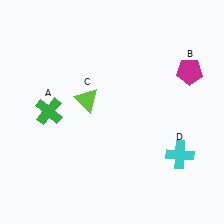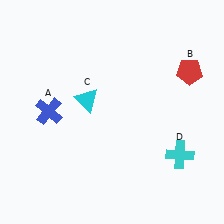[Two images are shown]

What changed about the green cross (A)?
In Image 1, A is green. In Image 2, it changed to blue.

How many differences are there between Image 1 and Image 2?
There are 3 differences between the two images.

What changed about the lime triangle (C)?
In Image 1, C is lime. In Image 2, it changed to cyan.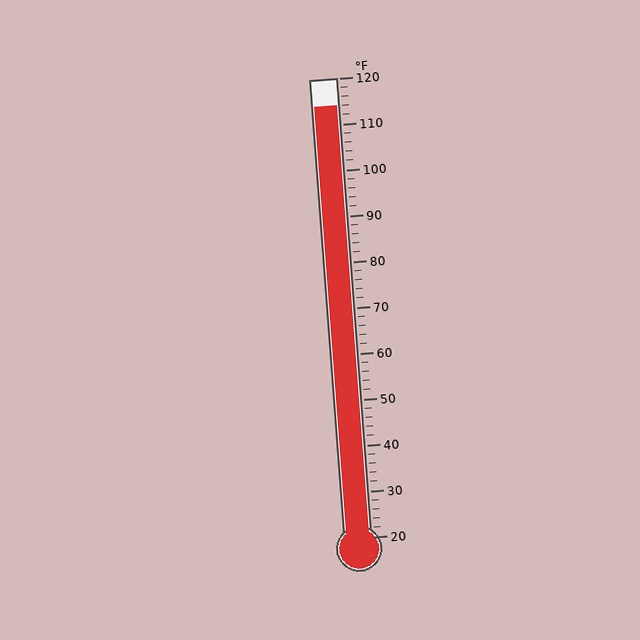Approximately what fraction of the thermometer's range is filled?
The thermometer is filled to approximately 95% of its range.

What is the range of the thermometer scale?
The thermometer scale ranges from 20°F to 120°F.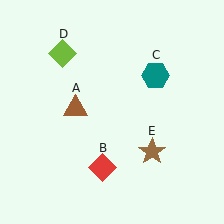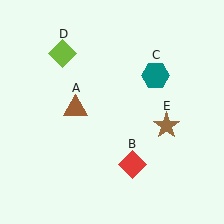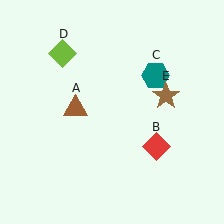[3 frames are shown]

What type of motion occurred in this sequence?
The red diamond (object B), brown star (object E) rotated counterclockwise around the center of the scene.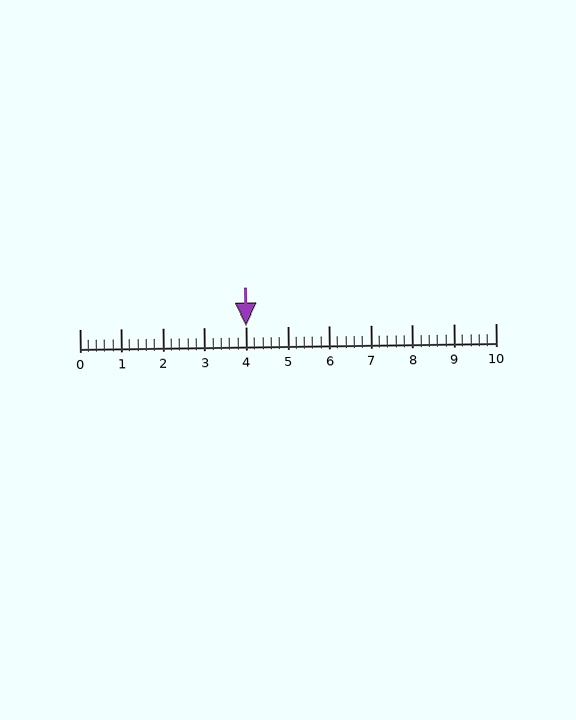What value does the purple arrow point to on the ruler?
The purple arrow points to approximately 4.0.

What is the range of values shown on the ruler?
The ruler shows values from 0 to 10.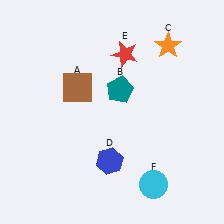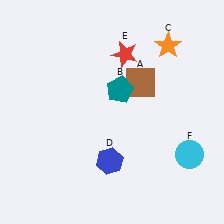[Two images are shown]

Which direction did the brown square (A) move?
The brown square (A) moved right.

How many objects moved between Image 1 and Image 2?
2 objects moved between the two images.